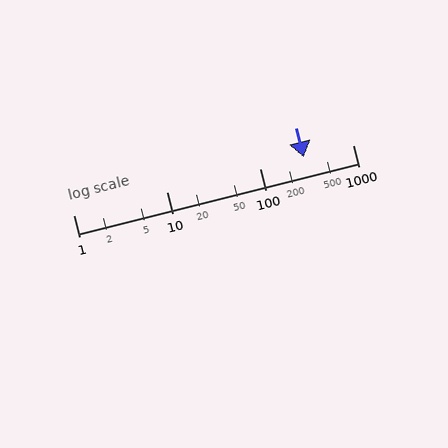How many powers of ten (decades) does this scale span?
The scale spans 3 decades, from 1 to 1000.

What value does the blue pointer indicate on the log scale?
The pointer indicates approximately 300.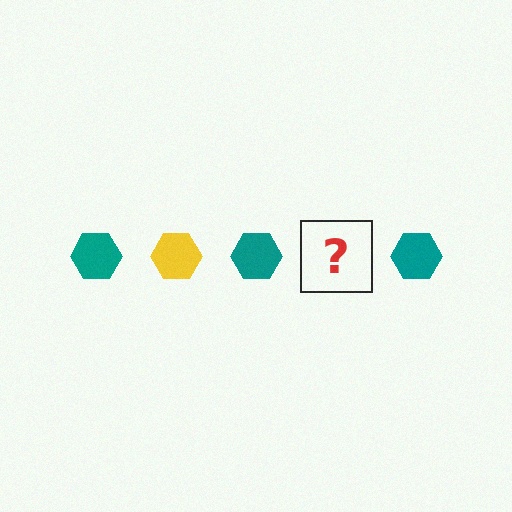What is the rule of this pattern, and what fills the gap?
The rule is that the pattern cycles through teal, yellow hexagons. The gap should be filled with a yellow hexagon.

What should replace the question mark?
The question mark should be replaced with a yellow hexagon.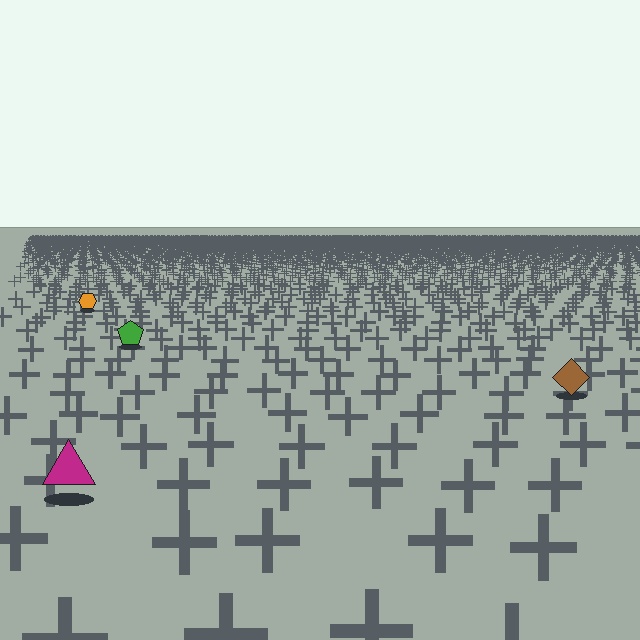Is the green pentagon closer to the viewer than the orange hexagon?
Yes. The green pentagon is closer — you can tell from the texture gradient: the ground texture is coarser near it.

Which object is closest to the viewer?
The magenta triangle is closest. The texture marks near it are larger and more spread out.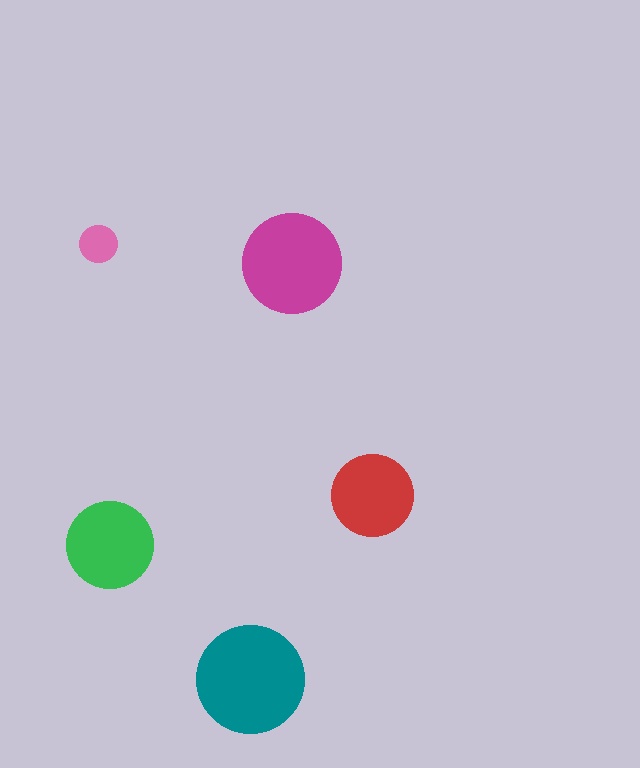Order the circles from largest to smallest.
the teal one, the magenta one, the green one, the red one, the pink one.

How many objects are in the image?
There are 5 objects in the image.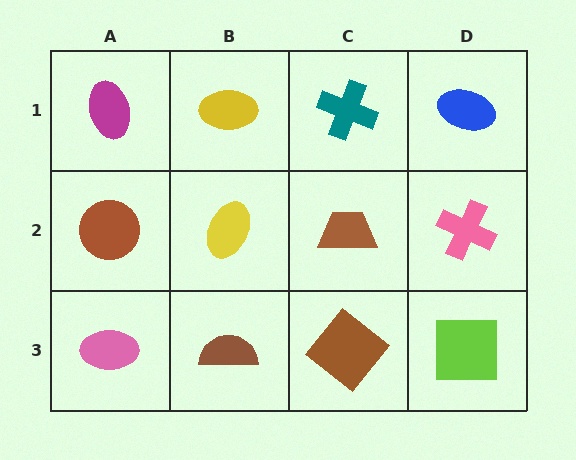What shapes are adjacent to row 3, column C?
A brown trapezoid (row 2, column C), a brown semicircle (row 3, column B), a lime square (row 3, column D).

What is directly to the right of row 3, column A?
A brown semicircle.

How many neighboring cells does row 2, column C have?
4.